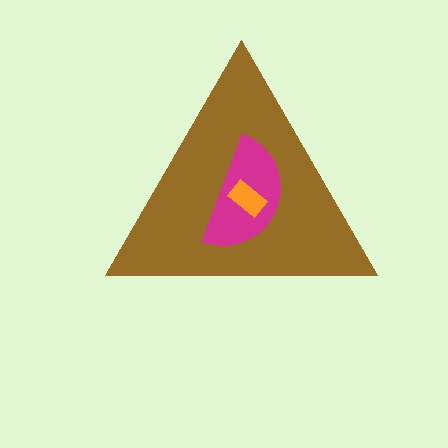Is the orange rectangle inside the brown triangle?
Yes.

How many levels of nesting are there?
3.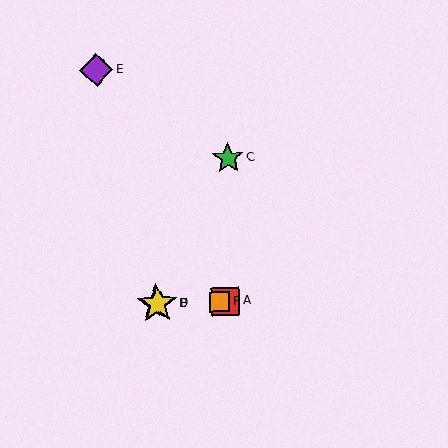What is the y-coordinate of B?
Object B is at y≈304.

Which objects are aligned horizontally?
Objects A, B, D, F are aligned horizontally.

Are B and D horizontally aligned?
Yes, both are at y≈304.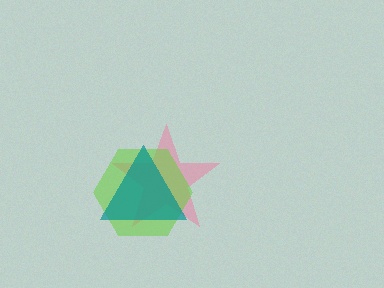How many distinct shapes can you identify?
There are 3 distinct shapes: a pink star, a lime hexagon, a teal triangle.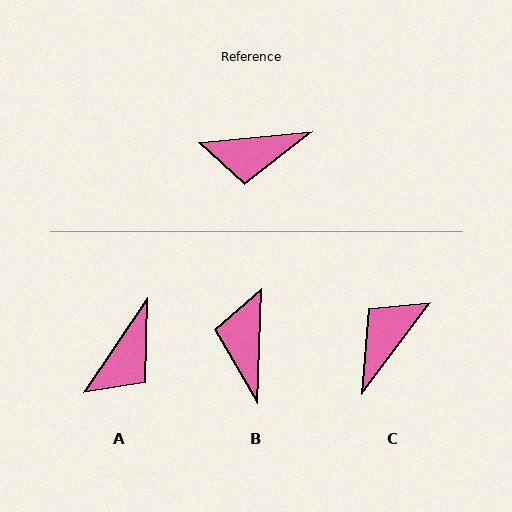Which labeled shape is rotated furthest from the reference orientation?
C, about 133 degrees away.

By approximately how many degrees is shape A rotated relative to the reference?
Approximately 51 degrees counter-clockwise.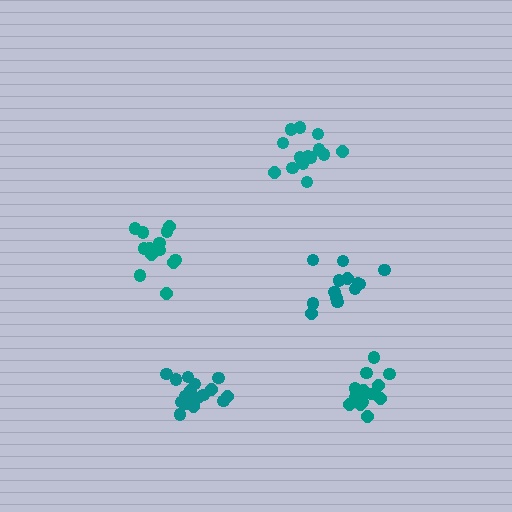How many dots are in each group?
Group 1: 13 dots, Group 2: 14 dots, Group 3: 14 dots, Group 4: 17 dots, Group 5: 14 dots (72 total).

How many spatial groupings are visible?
There are 5 spatial groupings.